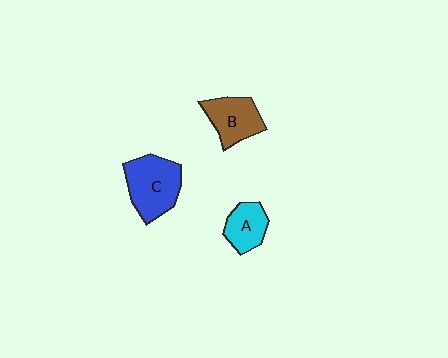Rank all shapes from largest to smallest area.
From largest to smallest: C (blue), B (brown), A (cyan).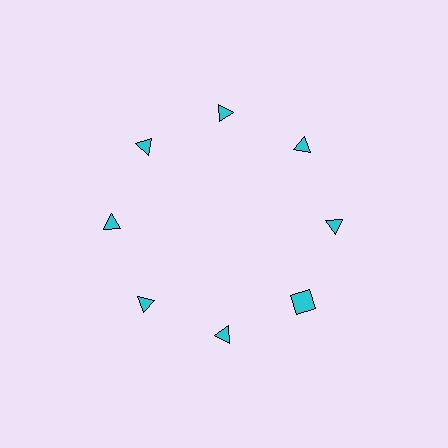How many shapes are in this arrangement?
There are 8 shapes arranged in a ring pattern.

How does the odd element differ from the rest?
It has a different shape: square instead of triangle.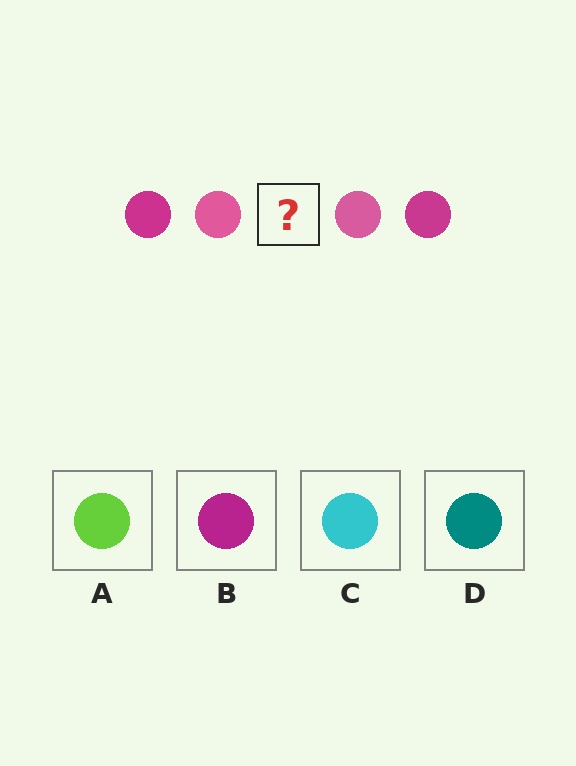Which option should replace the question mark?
Option B.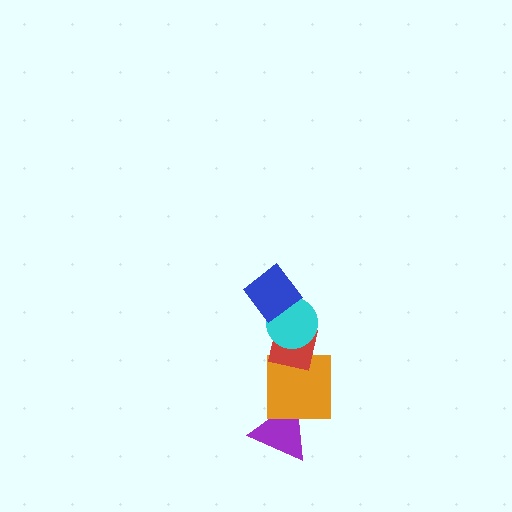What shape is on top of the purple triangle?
The orange square is on top of the purple triangle.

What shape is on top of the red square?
The cyan circle is on top of the red square.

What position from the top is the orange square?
The orange square is 4th from the top.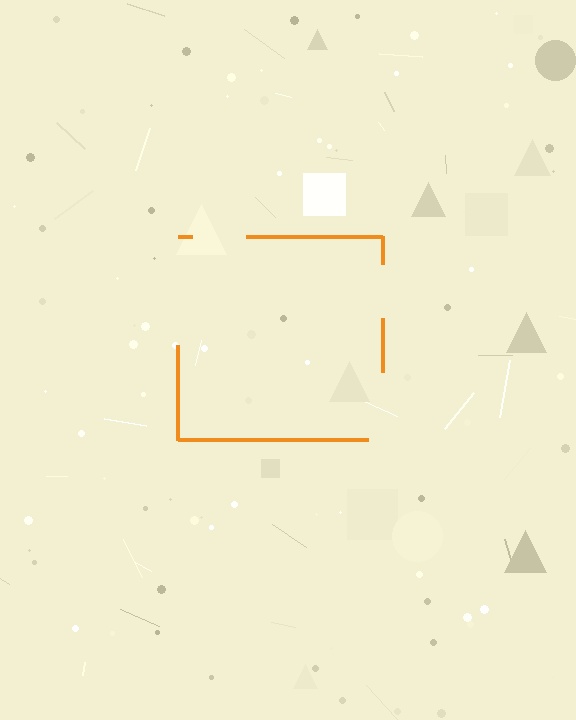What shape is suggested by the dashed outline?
The dashed outline suggests a square.